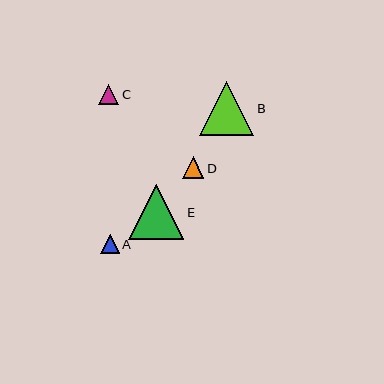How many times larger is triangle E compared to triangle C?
Triangle E is approximately 2.7 times the size of triangle C.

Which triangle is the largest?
Triangle E is the largest with a size of approximately 55 pixels.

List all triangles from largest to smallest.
From largest to smallest: E, B, D, C, A.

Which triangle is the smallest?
Triangle A is the smallest with a size of approximately 19 pixels.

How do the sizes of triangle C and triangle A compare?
Triangle C and triangle A are approximately the same size.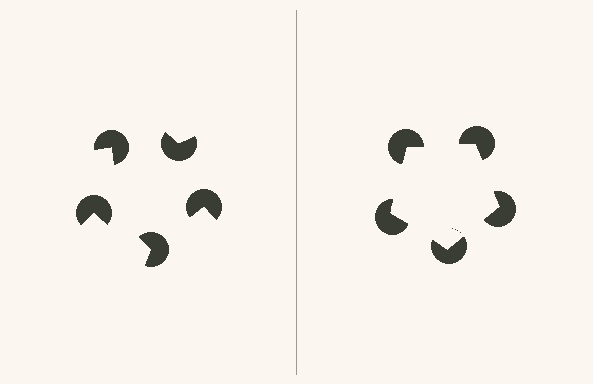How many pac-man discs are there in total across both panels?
10 — 5 on each side.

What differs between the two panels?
The pac-man discs are positioned identically on both sides; only the wedge orientations differ. On the right they align to a pentagon; on the left they are misaligned.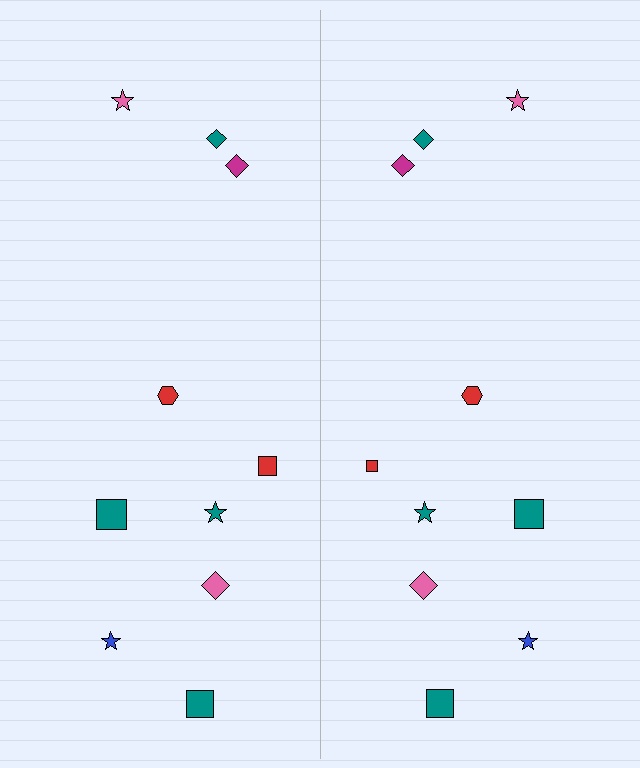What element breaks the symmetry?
The red square on the right side has a different size than its mirror counterpart.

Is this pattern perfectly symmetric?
No, the pattern is not perfectly symmetric. The red square on the right side has a different size than its mirror counterpart.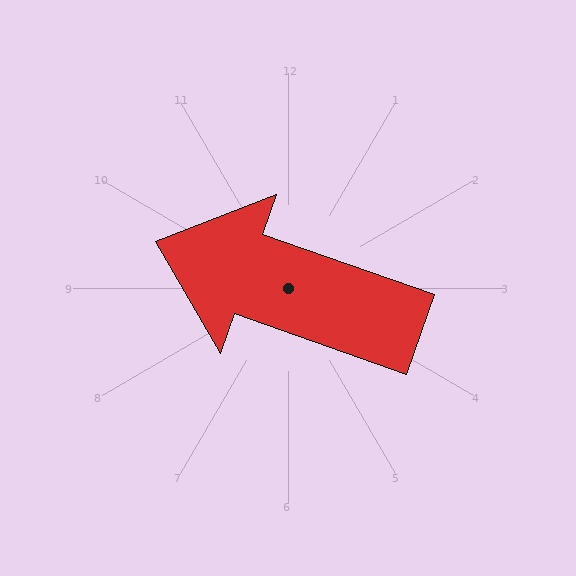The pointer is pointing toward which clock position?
Roughly 10 o'clock.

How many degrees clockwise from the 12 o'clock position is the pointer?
Approximately 289 degrees.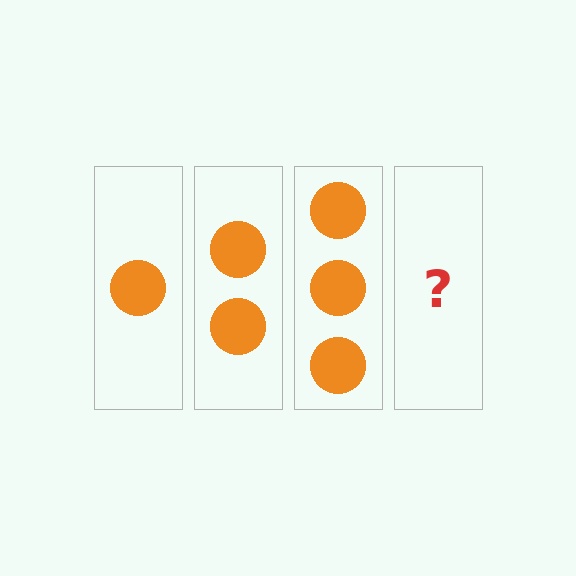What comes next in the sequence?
The next element should be 4 circles.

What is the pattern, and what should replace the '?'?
The pattern is that each step adds one more circle. The '?' should be 4 circles.